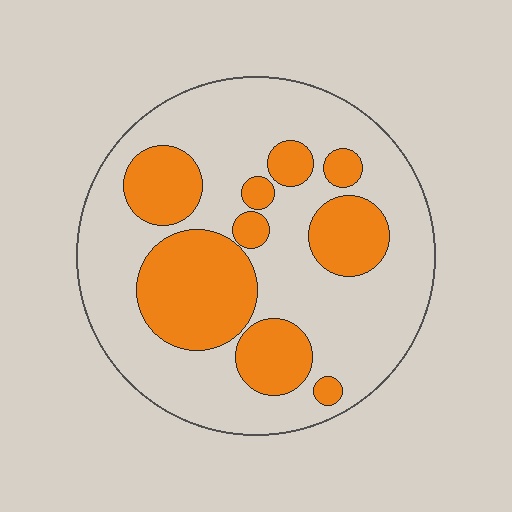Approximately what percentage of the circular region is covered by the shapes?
Approximately 30%.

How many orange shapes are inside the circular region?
9.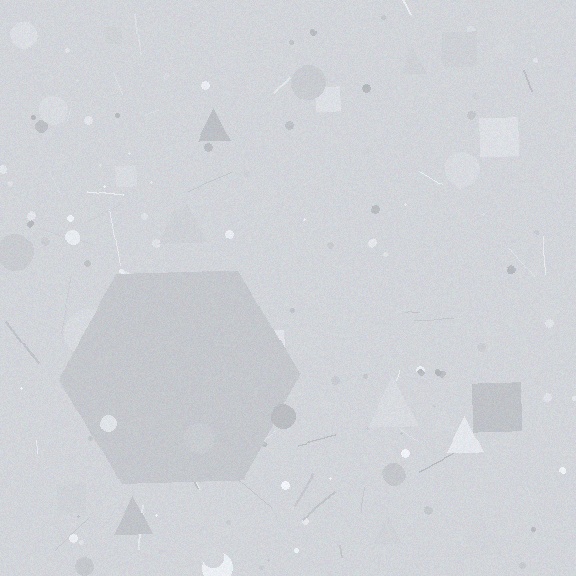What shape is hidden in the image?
A hexagon is hidden in the image.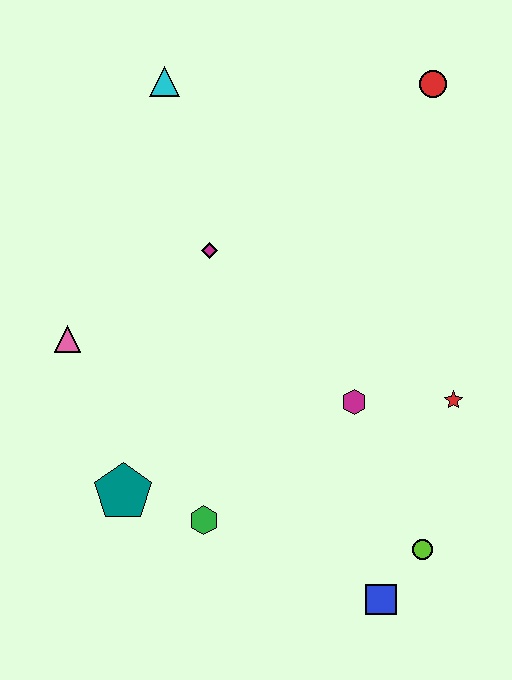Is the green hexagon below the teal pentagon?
Yes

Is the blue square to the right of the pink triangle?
Yes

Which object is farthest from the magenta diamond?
The blue square is farthest from the magenta diamond.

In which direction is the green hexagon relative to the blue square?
The green hexagon is to the left of the blue square.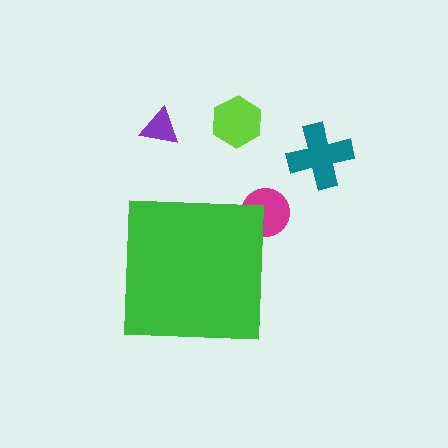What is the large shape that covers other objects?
A green square.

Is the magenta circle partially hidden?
Yes, the magenta circle is partially hidden behind the green square.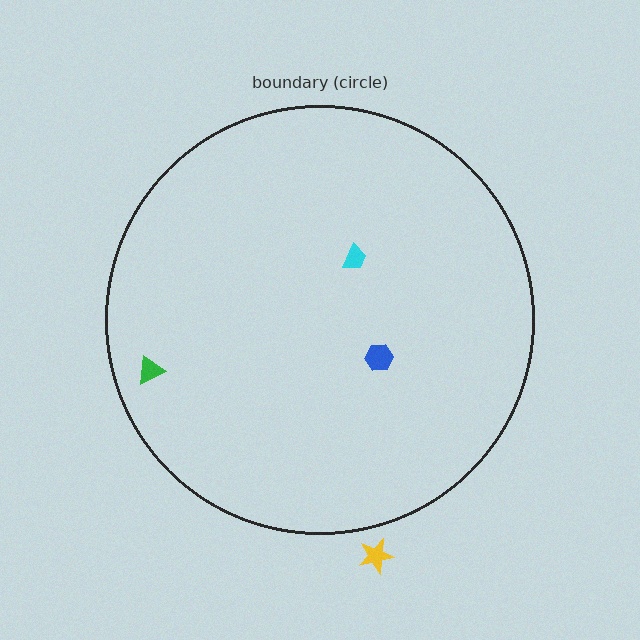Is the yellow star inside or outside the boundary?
Outside.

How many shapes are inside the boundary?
3 inside, 1 outside.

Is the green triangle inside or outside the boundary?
Inside.